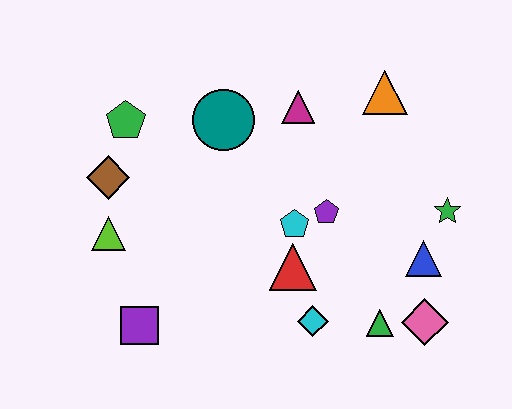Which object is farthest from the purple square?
The orange triangle is farthest from the purple square.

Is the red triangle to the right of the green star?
No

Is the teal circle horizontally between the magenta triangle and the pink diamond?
No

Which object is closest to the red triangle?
The cyan pentagon is closest to the red triangle.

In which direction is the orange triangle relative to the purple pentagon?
The orange triangle is above the purple pentagon.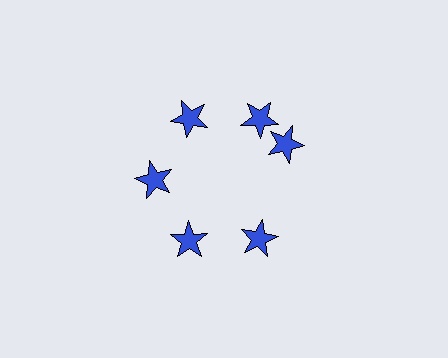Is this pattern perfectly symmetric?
No. The 6 blue stars are arranged in a ring, but one element near the 3 o'clock position is rotated out of alignment along the ring, breaking the 6-fold rotational symmetry.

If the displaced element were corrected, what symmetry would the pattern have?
It would have 6-fold rotational symmetry — the pattern would map onto itself every 60 degrees.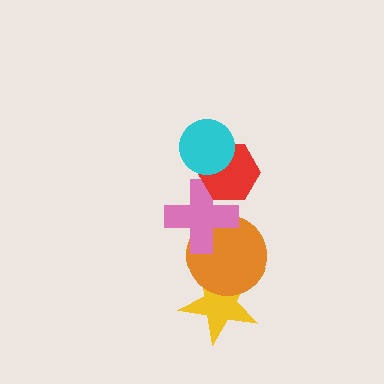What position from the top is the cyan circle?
The cyan circle is 1st from the top.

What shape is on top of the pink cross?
The red hexagon is on top of the pink cross.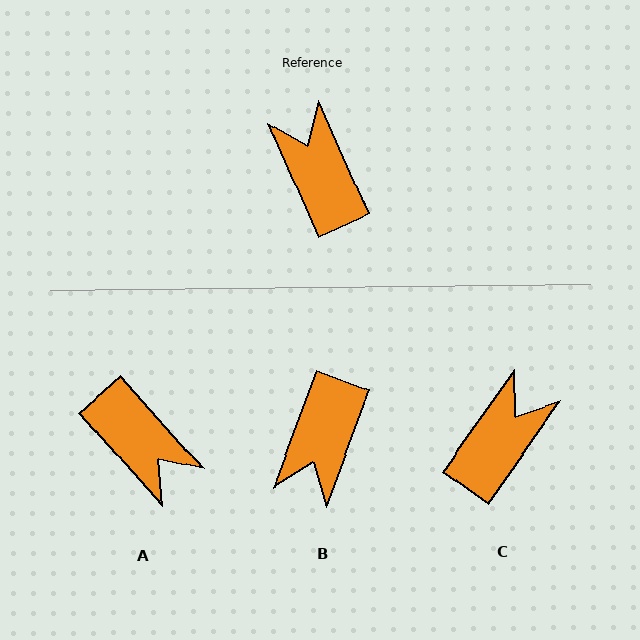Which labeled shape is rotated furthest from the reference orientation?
A, about 162 degrees away.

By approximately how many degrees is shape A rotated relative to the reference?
Approximately 162 degrees clockwise.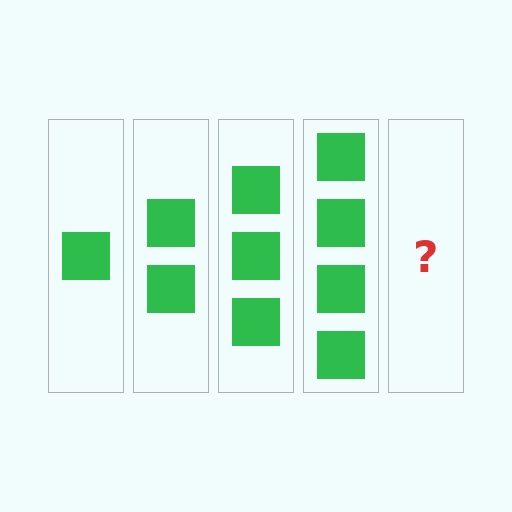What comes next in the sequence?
The next element should be 5 squares.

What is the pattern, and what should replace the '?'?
The pattern is that each step adds one more square. The '?' should be 5 squares.